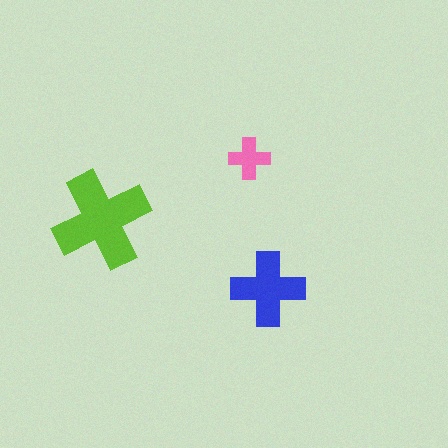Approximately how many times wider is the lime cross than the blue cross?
About 1.5 times wider.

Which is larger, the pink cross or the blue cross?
The blue one.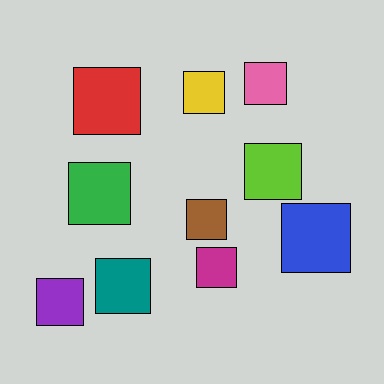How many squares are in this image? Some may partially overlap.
There are 10 squares.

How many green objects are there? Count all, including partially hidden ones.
There is 1 green object.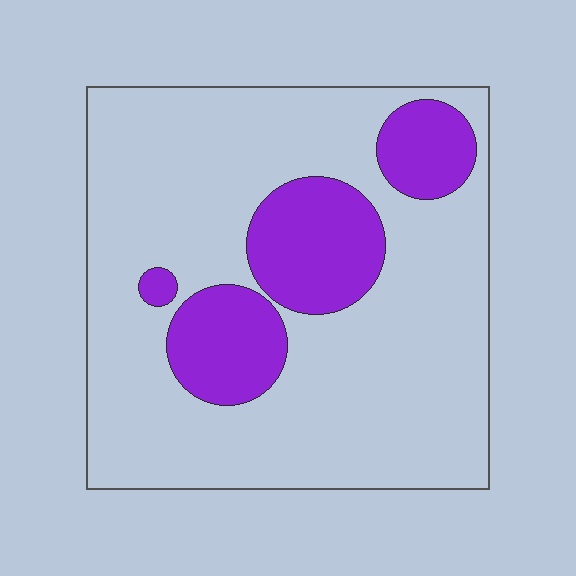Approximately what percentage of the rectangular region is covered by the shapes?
Approximately 20%.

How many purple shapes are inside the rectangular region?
4.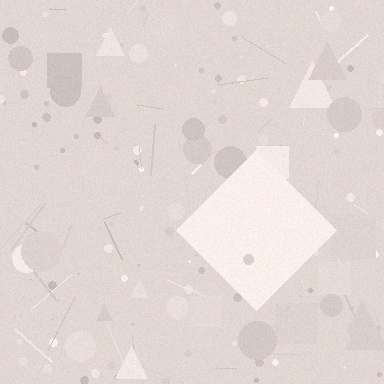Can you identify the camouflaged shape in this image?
The camouflaged shape is a diamond.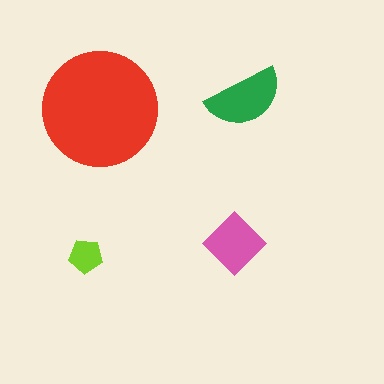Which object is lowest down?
The lime pentagon is bottommost.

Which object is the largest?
The red circle.